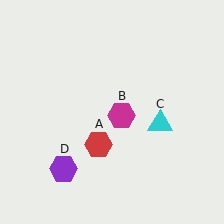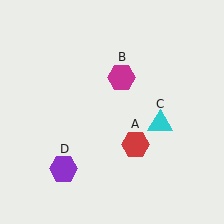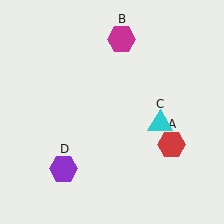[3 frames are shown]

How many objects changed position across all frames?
2 objects changed position: red hexagon (object A), magenta hexagon (object B).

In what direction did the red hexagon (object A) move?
The red hexagon (object A) moved right.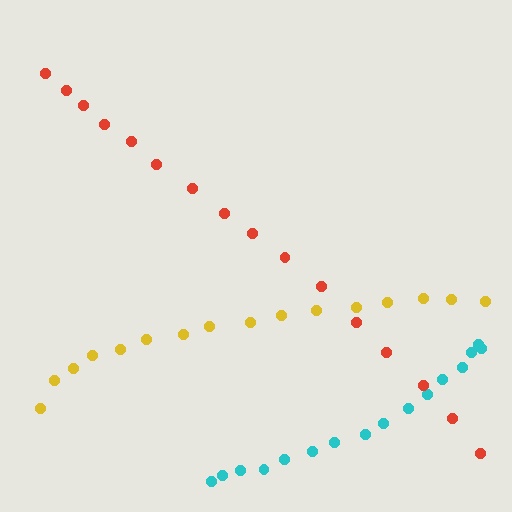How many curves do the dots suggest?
There are 3 distinct paths.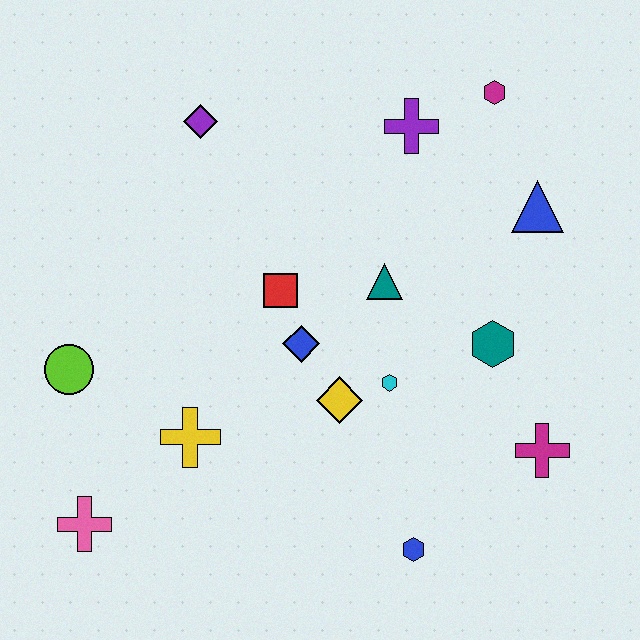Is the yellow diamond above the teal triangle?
No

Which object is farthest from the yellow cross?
The magenta hexagon is farthest from the yellow cross.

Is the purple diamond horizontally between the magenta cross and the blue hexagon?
No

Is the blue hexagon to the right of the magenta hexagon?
No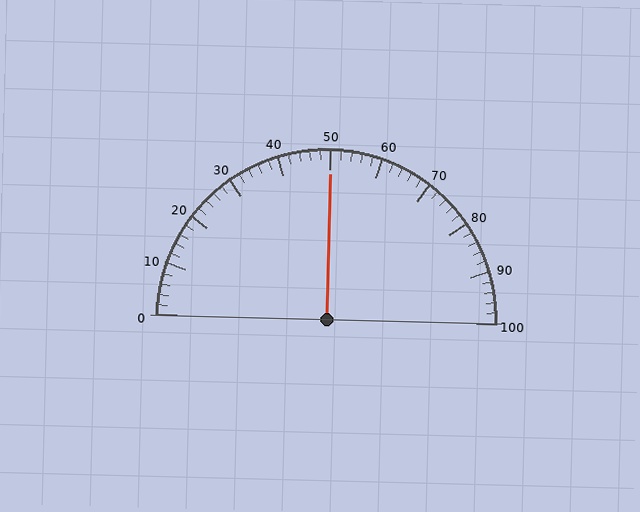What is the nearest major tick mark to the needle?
The nearest major tick mark is 50.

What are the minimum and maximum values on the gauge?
The gauge ranges from 0 to 100.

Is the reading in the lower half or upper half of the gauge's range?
The reading is in the upper half of the range (0 to 100).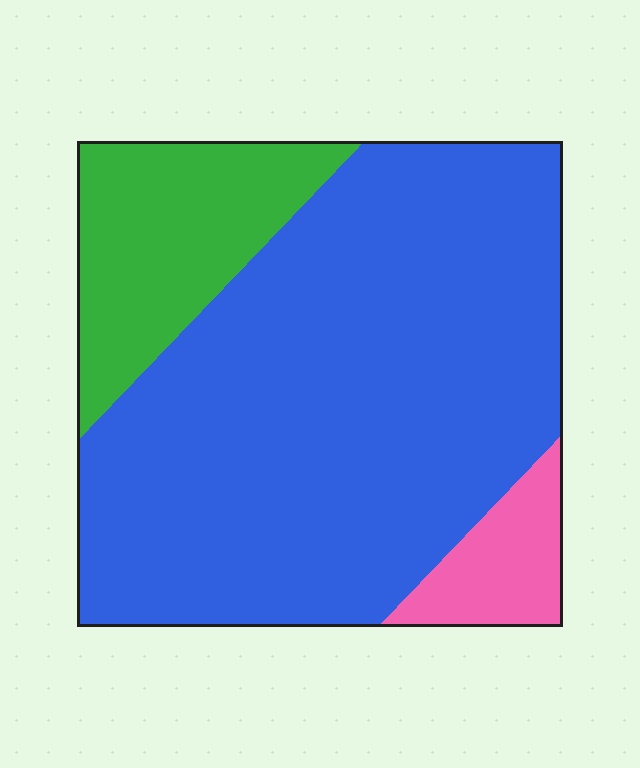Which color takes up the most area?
Blue, at roughly 75%.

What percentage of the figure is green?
Green covers roughly 20% of the figure.